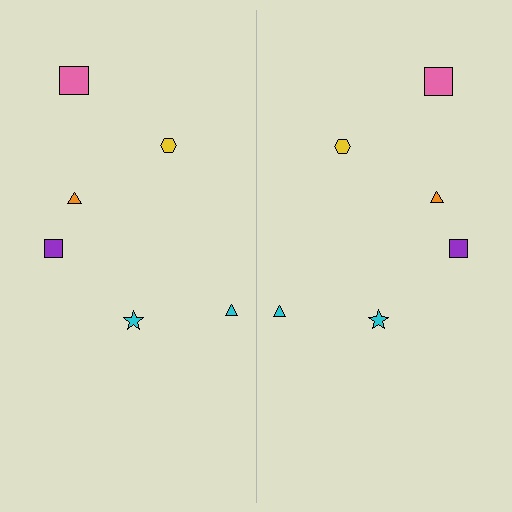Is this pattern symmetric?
Yes, this pattern has bilateral (reflection) symmetry.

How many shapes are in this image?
There are 12 shapes in this image.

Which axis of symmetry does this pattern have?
The pattern has a vertical axis of symmetry running through the center of the image.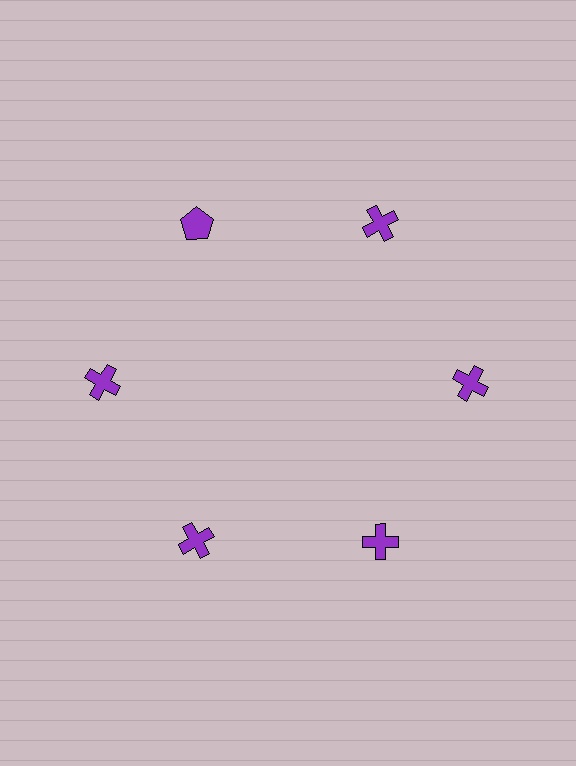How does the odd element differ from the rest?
It has a different shape: pentagon instead of cross.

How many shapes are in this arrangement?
There are 6 shapes arranged in a ring pattern.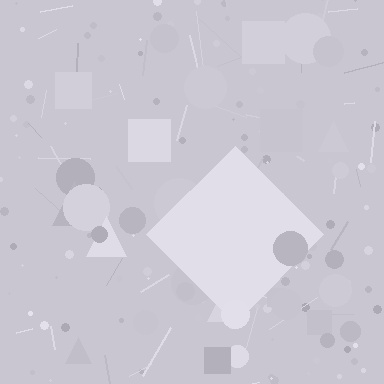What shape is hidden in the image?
A diamond is hidden in the image.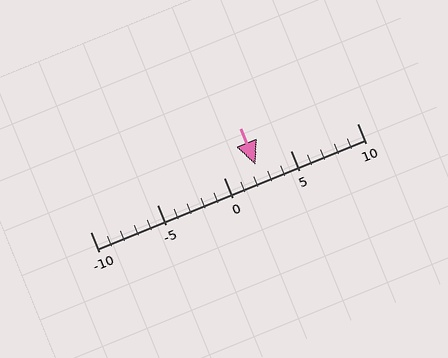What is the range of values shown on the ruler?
The ruler shows values from -10 to 10.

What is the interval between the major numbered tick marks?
The major tick marks are spaced 5 units apart.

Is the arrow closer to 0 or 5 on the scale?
The arrow is closer to 0.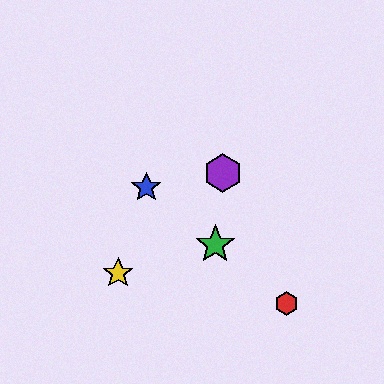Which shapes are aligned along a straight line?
The red hexagon, the blue star, the green star are aligned along a straight line.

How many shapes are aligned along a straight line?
3 shapes (the red hexagon, the blue star, the green star) are aligned along a straight line.